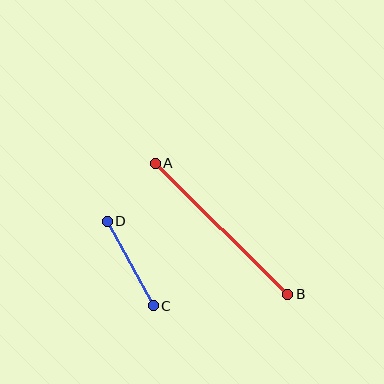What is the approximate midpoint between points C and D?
The midpoint is at approximately (130, 263) pixels.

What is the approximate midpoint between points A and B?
The midpoint is at approximately (221, 229) pixels.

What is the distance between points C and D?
The distance is approximately 96 pixels.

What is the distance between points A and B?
The distance is approximately 186 pixels.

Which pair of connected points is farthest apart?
Points A and B are farthest apart.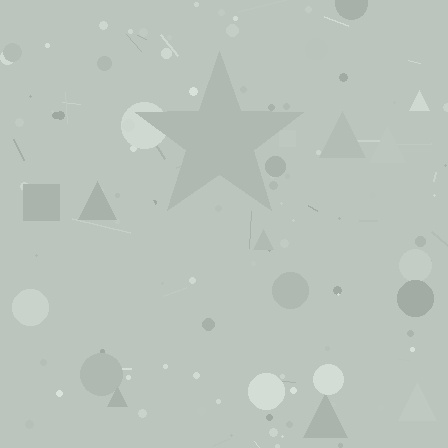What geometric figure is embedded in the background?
A star is embedded in the background.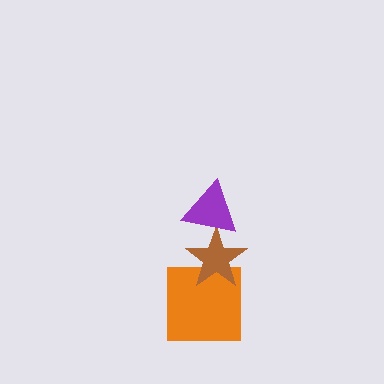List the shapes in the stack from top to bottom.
From top to bottom: the purple triangle, the brown star, the orange square.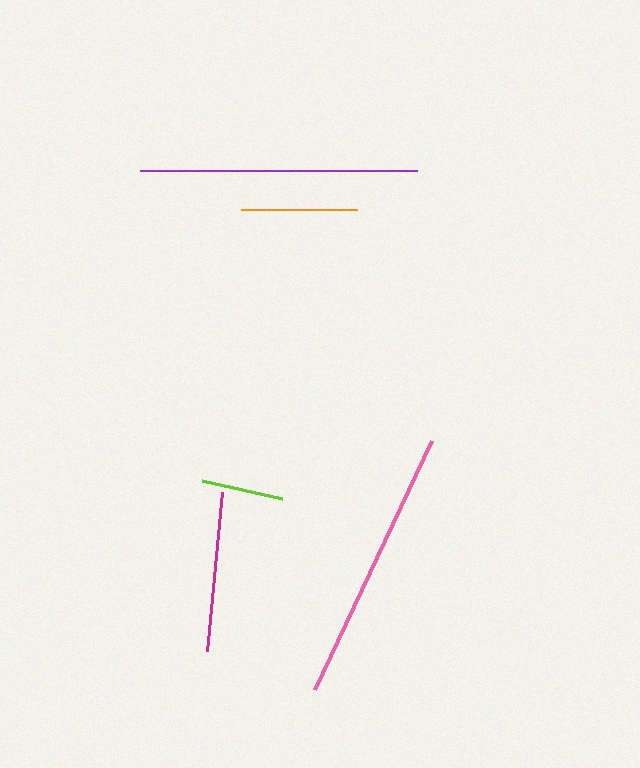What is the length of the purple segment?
The purple segment is approximately 276 pixels long.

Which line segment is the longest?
The purple line is the longest at approximately 276 pixels.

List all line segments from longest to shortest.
From longest to shortest: purple, pink, magenta, orange, lime.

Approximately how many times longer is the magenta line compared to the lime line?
The magenta line is approximately 1.9 times the length of the lime line.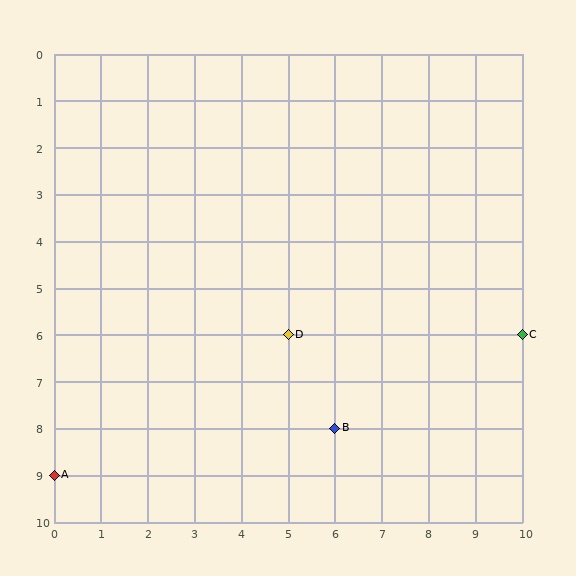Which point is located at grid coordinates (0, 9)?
Point A is at (0, 9).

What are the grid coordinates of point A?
Point A is at grid coordinates (0, 9).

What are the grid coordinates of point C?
Point C is at grid coordinates (10, 6).